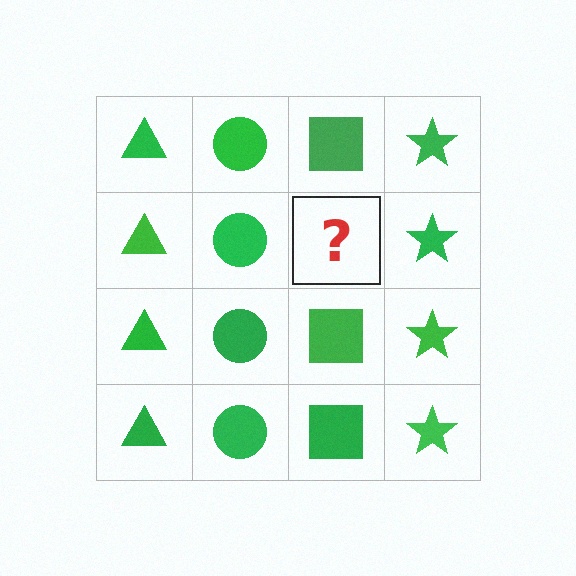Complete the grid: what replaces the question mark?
The question mark should be replaced with a green square.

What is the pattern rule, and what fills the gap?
The rule is that each column has a consistent shape. The gap should be filled with a green square.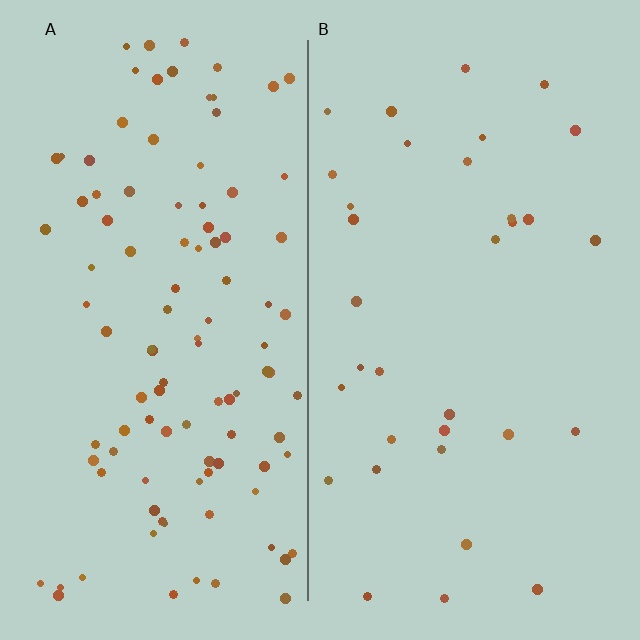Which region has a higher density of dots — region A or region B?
A (the left).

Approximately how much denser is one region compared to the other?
Approximately 3.1× — region A over region B.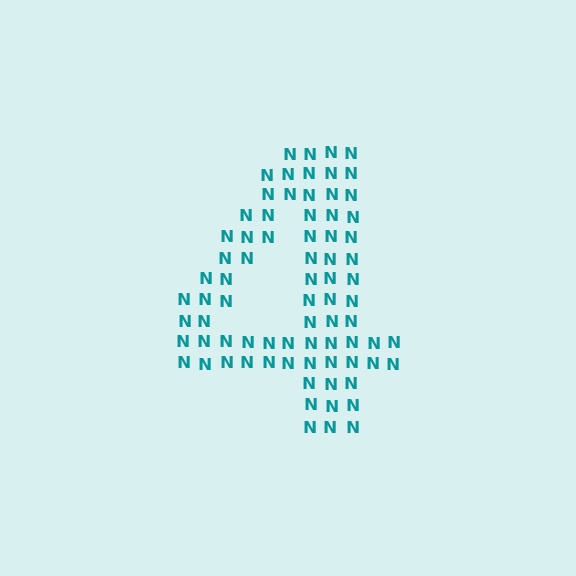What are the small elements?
The small elements are letter N's.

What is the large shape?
The large shape is the digit 4.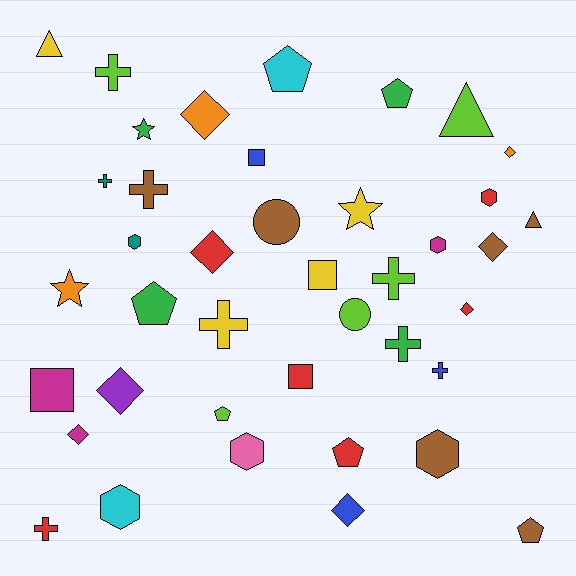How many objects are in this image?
There are 40 objects.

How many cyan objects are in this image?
There are 2 cyan objects.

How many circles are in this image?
There are 2 circles.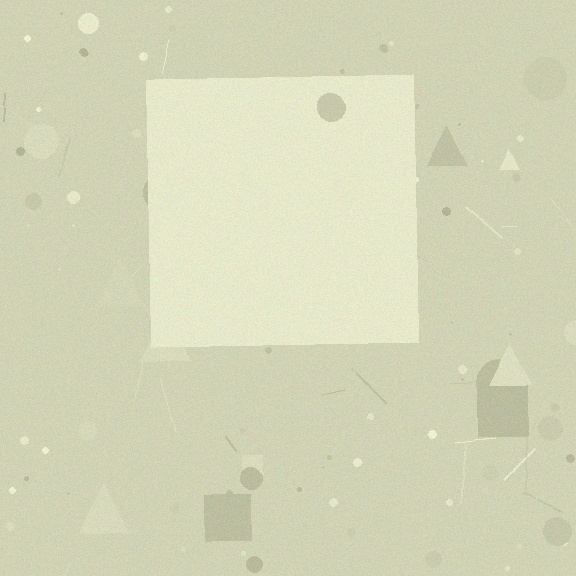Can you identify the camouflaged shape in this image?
The camouflaged shape is a square.